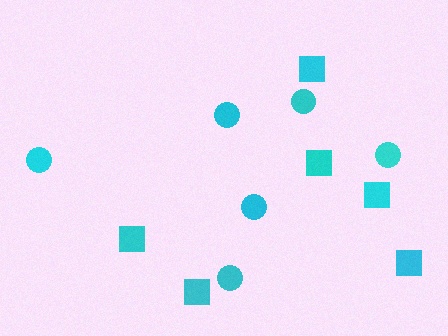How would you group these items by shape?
There are 2 groups: one group of circles (6) and one group of squares (6).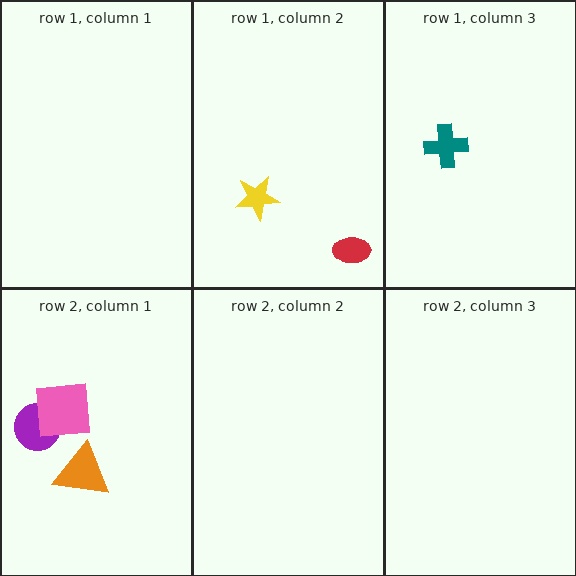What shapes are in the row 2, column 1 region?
The purple circle, the pink square, the orange triangle.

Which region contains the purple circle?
The row 2, column 1 region.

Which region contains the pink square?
The row 2, column 1 region.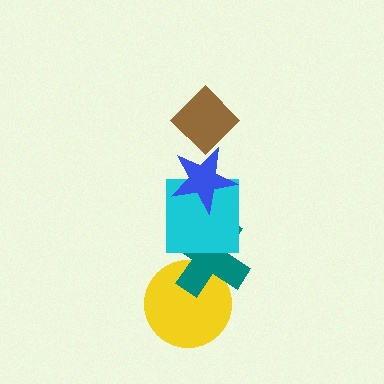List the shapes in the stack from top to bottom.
From top to bottom: the brown diamond, the blue star, the cyan square, the teal cross, the yellow circle.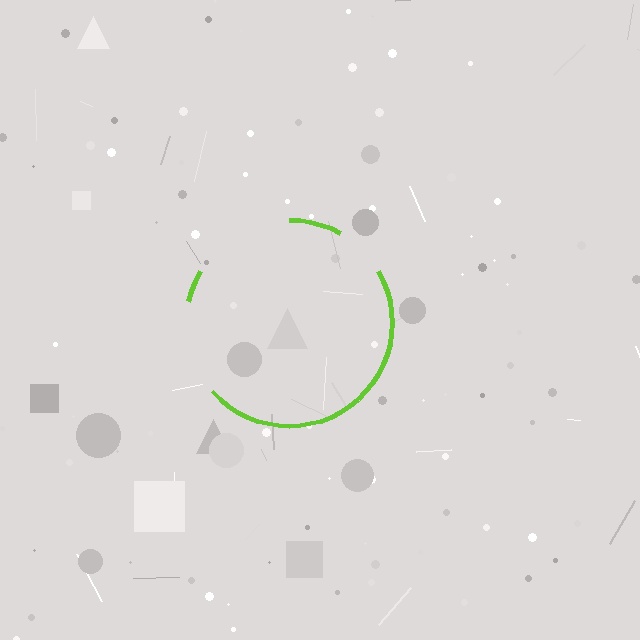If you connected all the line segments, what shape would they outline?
They would outline a circle.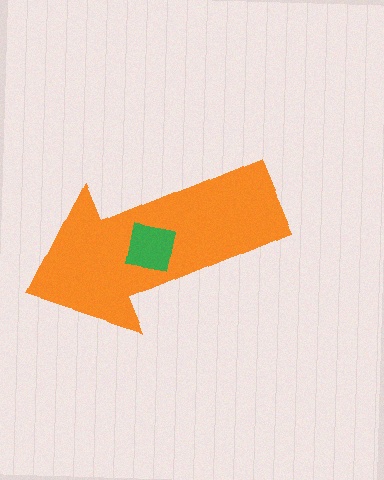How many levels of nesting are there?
2.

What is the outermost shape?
The orange arrow.